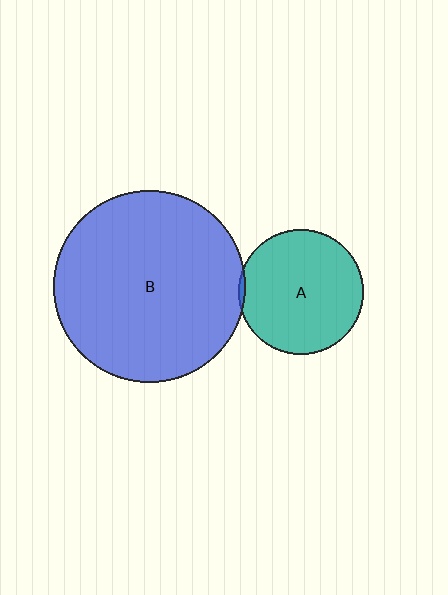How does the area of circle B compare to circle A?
Approximately 2.4 times.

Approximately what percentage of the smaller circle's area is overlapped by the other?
Approximately 5%.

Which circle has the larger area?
Circle B (blue).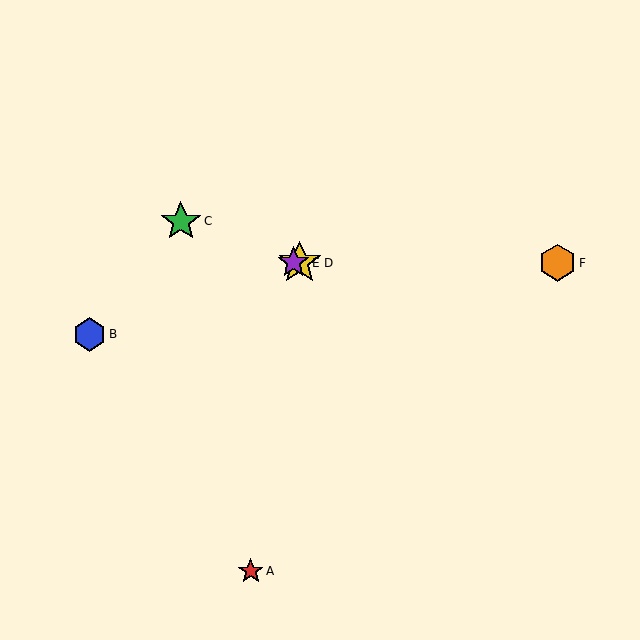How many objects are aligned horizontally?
3 objects (D, E, F) are aligned horizontally.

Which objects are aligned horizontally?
Objects D, E, F are aligned horizontally.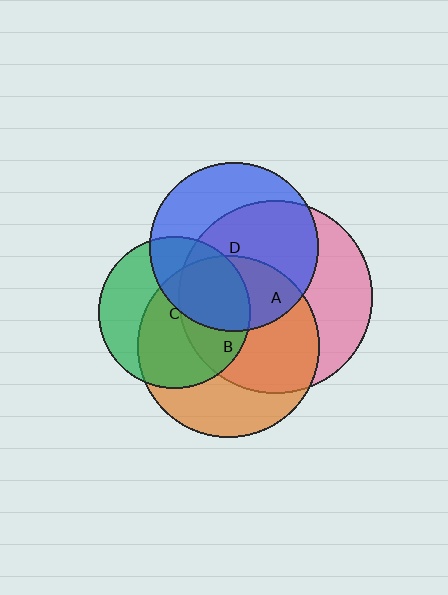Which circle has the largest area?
Circle A (pink).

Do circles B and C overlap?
Yes.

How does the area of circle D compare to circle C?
Approximately 1.2 times.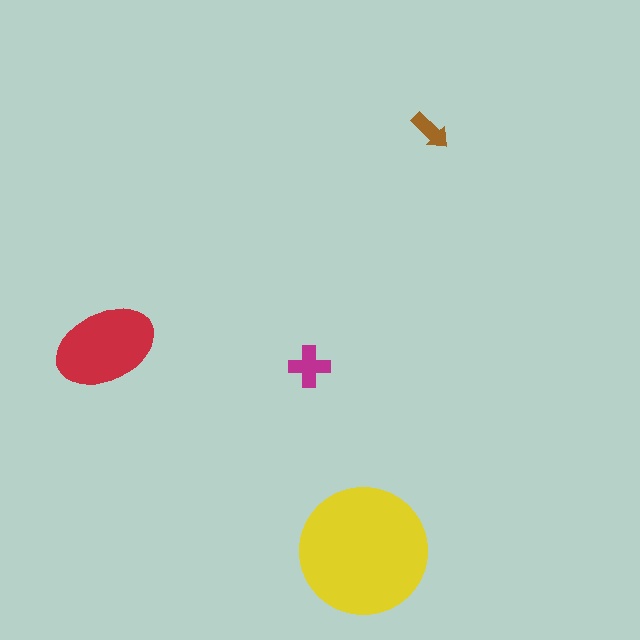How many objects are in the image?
There are 4 objects in the image.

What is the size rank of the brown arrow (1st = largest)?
4th.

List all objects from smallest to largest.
The brown arrow, the magenta cross, the red ellipse, the yellow circle.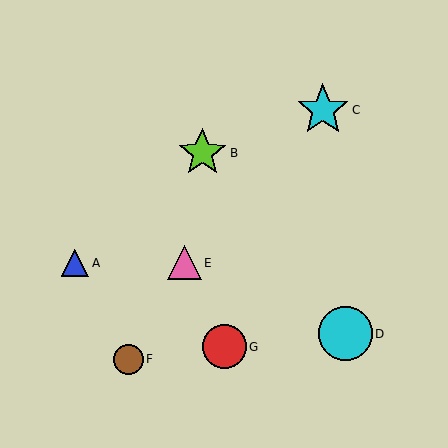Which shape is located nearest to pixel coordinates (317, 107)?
The cyan star (labeled C) at (323, 110) is nearest to that location.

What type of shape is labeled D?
Shape D is a cyan circle.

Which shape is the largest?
The cyan circle (labeled D) is the largest.